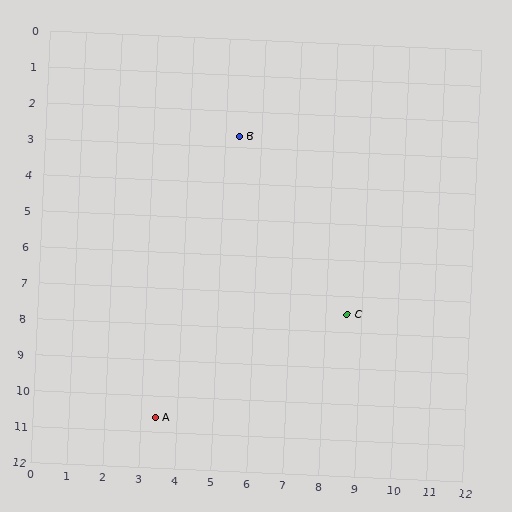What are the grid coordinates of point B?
Point B is at approximately (5.4, 2.7).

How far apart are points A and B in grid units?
Points A and B are about 8.1 grid units apart.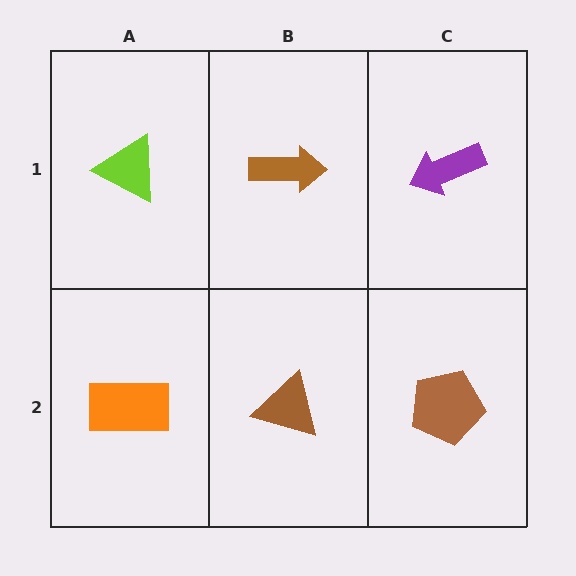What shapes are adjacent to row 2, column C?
A purple arrow (row 1, column C), a brown triangle (row 2, column B).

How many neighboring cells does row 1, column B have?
3.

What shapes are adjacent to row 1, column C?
A brown pentagon (row 2, column C), a brown arrow (row 1, column B).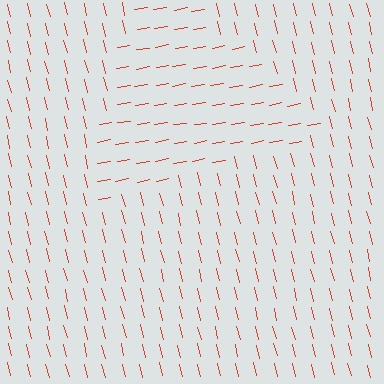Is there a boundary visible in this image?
Yes, there is a texture boundary formed by a change in line orientation.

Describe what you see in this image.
The image is filled with small red line segments. A triangle region in the image has lines oriented differently from the surrounding lines, creating a visible texture boundary.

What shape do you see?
I see a triangle.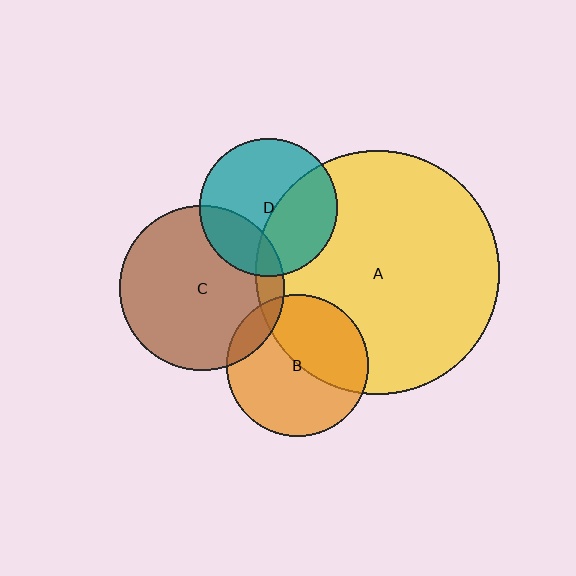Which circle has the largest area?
Circle A (yellow).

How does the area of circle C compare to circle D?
Approximately 1.4 times.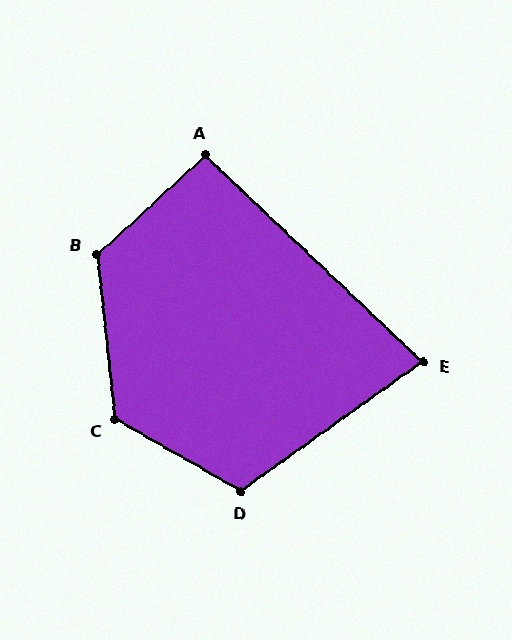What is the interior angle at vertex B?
Approximately 126 degrees (obtuse).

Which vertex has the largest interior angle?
C, at approximately 126 degrees.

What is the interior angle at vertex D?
Approximately 115 degrees (obtuse).